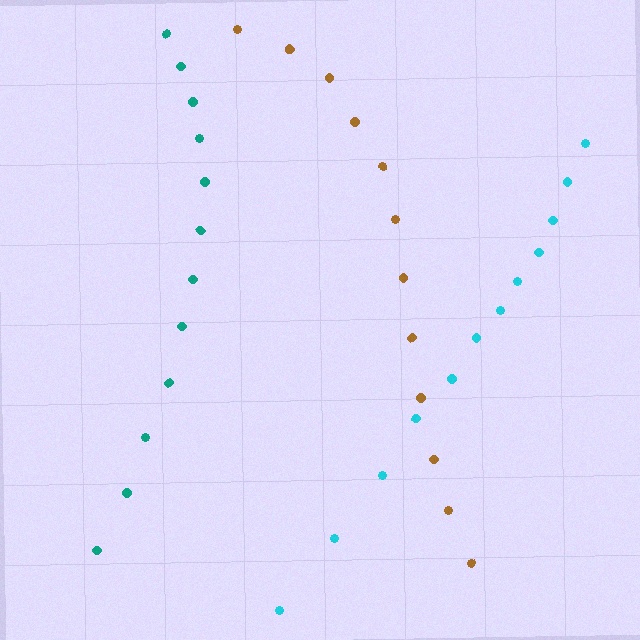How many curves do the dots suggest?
There are 3 distinct paths.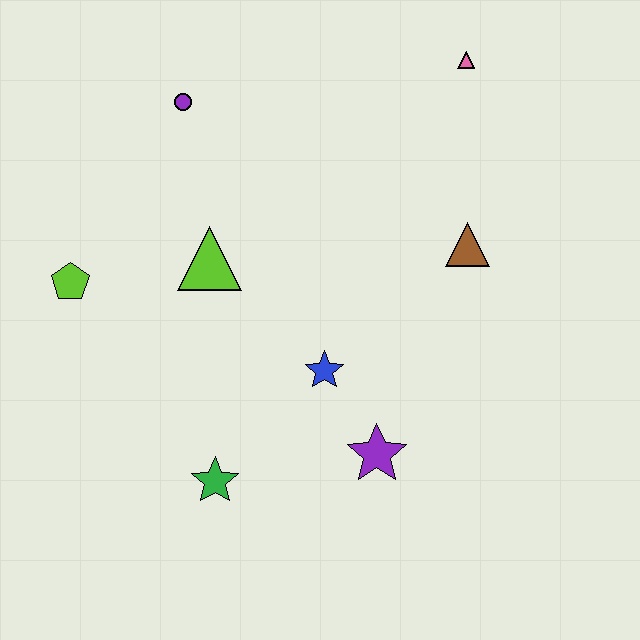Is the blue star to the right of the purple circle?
Yes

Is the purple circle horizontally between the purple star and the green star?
No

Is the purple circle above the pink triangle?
No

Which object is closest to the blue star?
The purple star is closest to the blue star.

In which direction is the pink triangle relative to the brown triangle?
The pink triangle is above the brown triangle.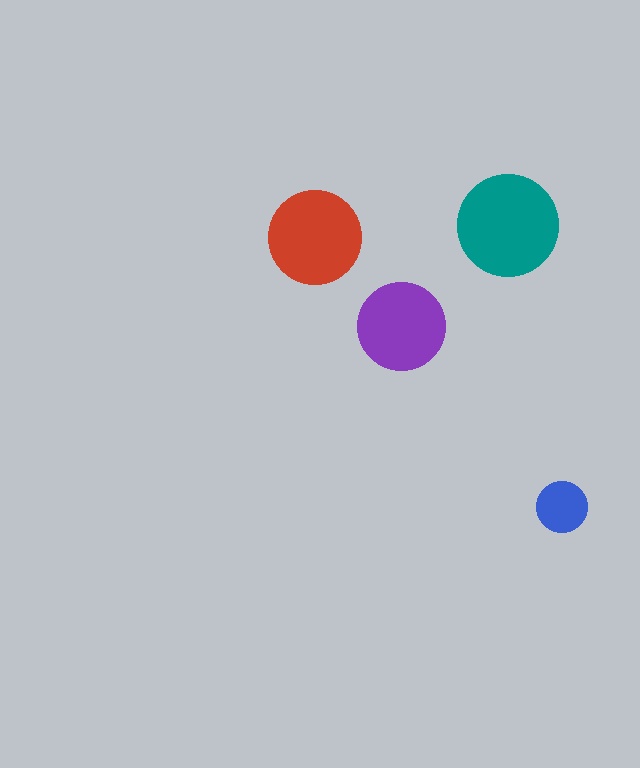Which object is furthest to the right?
The blue circle is rightmost.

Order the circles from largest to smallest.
the teal one, the red one, the purple one, the blue one.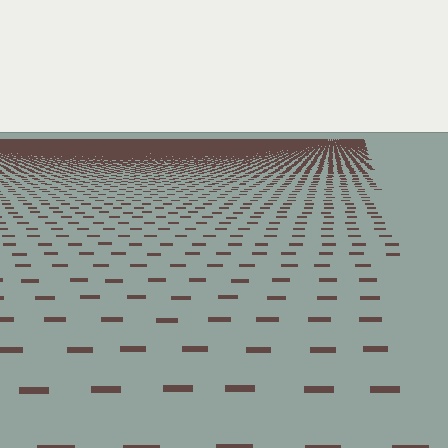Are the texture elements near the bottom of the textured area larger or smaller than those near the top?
Larger. Near the bottom, elements are closer to the viewer and appear at a bigger on-screen size.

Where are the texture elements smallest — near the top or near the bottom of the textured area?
Near the top.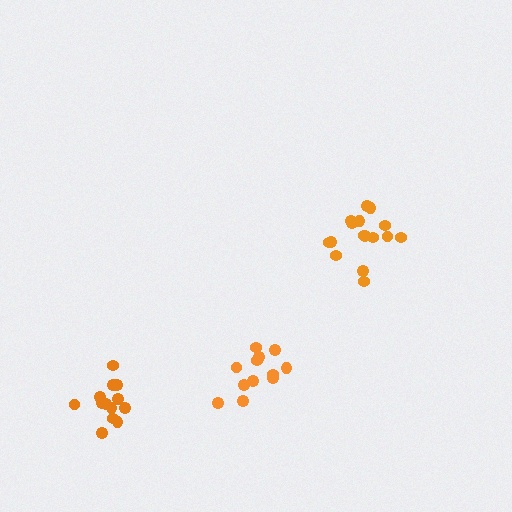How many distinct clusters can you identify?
There are 3 distinct clusters.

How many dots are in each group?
Group 1: 16 dots, Group 2: 14 dots, Group 3: 12 dots (42 total).